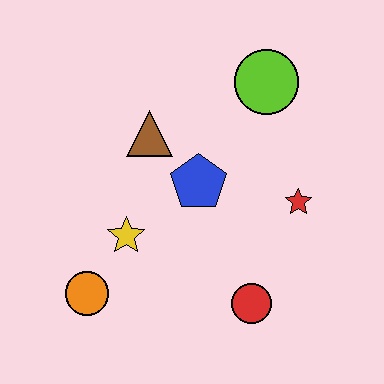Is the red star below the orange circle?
No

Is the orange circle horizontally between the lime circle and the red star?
No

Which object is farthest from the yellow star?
The lime circle is farthest from the yellow star.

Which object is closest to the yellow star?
The orange circle is closest to the yellow star.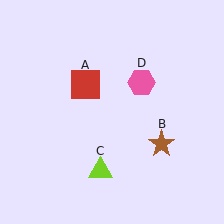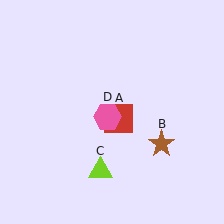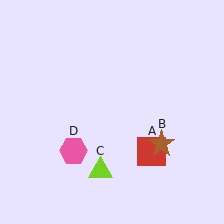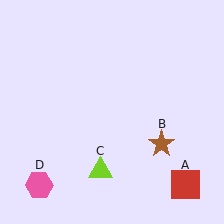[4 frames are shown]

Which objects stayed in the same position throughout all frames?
Brown star (object B) and lime triangle (object C) remained stationary.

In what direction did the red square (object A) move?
The red square (object A) moved down and to the right.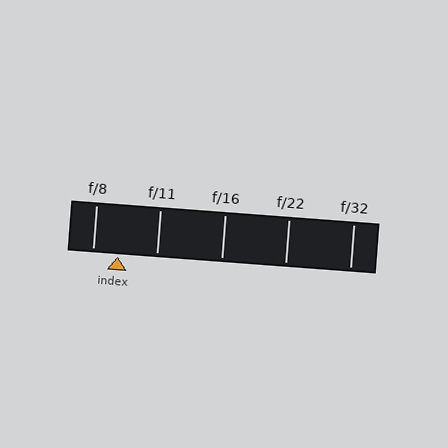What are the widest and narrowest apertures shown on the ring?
The widest aperture shown is f/8 and the narrowest is f/32.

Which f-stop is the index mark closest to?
The index mark is closest to f/8.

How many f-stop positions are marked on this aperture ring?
There are 5 f-stop positions marked.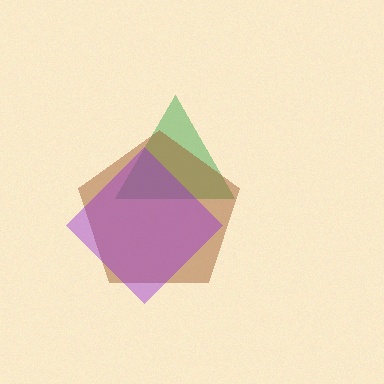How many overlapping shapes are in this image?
There are 3 overlapping shapes in the image.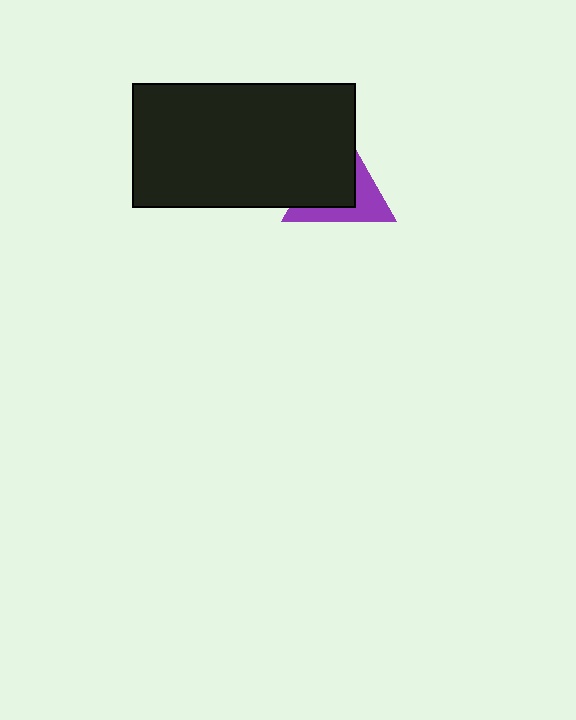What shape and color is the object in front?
The object in front is a black rectangle.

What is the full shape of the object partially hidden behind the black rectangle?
The partially hidden object is a purple triangle.